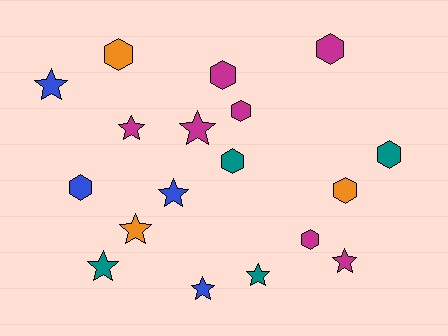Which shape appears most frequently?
Star, with 9 objects.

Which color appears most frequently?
Magenta, with 7 objects.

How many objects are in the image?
There are 18 objects.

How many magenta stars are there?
There are 3 magenta stars.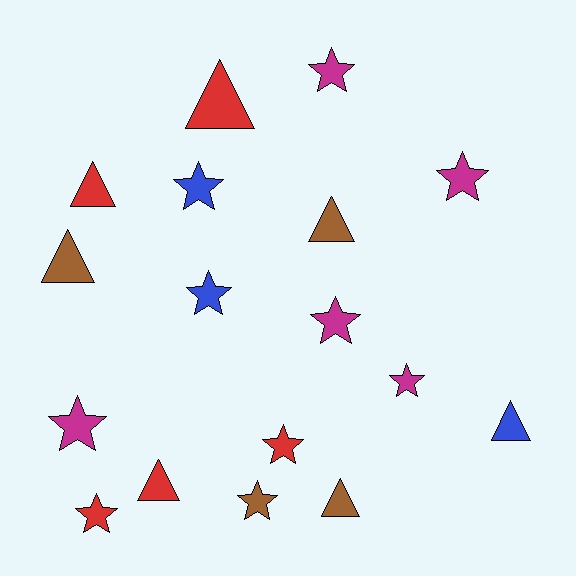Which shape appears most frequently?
Star, with 10 objects.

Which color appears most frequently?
Magenta, with 5 objects.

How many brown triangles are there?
There are 3 brown triangles.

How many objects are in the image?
There are 17 objects.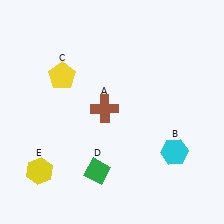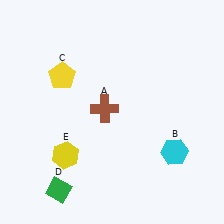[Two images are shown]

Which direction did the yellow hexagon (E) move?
The yellow hexagon (E) moved right.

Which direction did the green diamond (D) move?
The green diamond (D) moved left.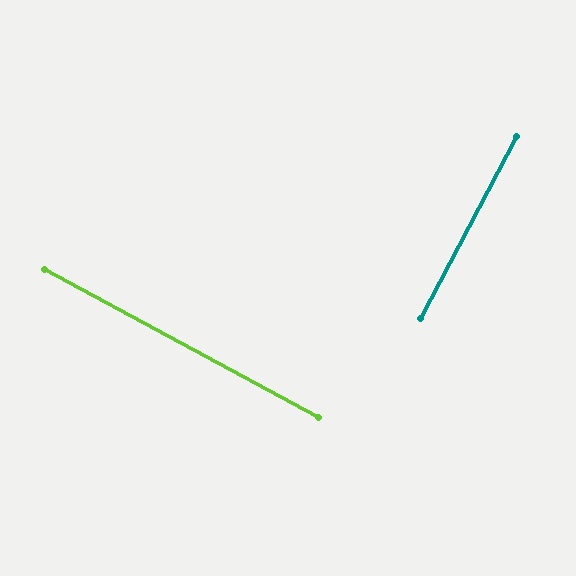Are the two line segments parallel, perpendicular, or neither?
Perpendicular — they meet at approximately 89°.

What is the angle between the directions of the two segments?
Approximately 89 degrees.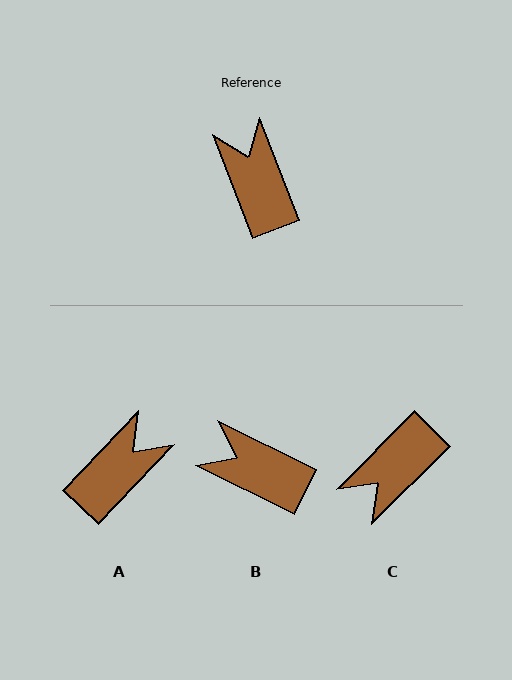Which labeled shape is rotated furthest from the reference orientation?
C, about 114 degrees away.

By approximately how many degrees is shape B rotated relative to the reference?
Approximately 42 degrees counter-clockwise.